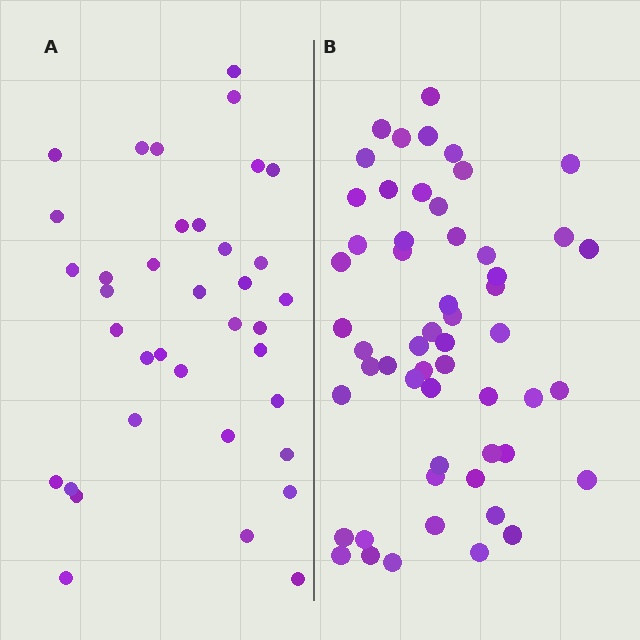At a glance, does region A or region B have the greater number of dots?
Region B (the right region) has more dots.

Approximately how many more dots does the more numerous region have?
Region B has approximately 20 more dots than region A.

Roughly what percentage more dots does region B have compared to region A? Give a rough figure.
About 50% more.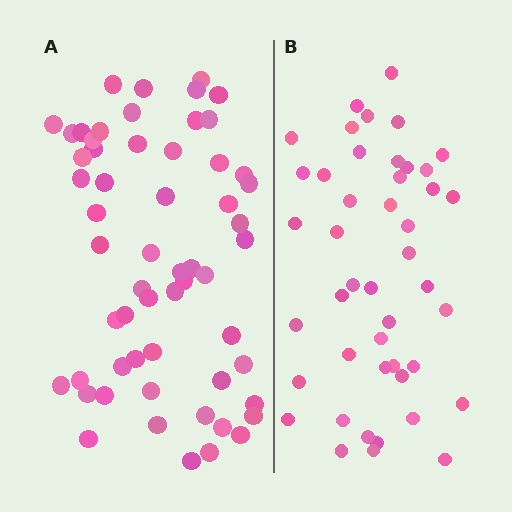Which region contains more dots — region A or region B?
Region A (the left region) has more dots.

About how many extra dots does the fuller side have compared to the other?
Region A has approximately 15 more dots than region B.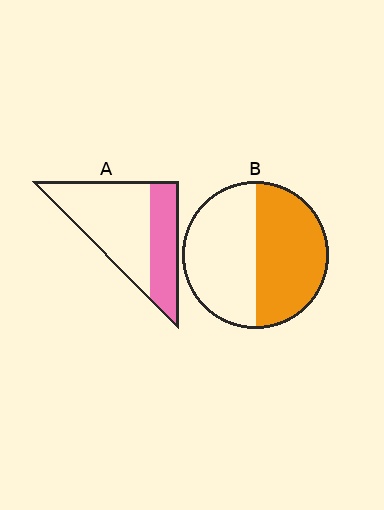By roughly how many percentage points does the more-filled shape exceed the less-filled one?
By roughly 15 percentage points (B over A).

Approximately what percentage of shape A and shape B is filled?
A is approximately 35% and B is approximately 50%.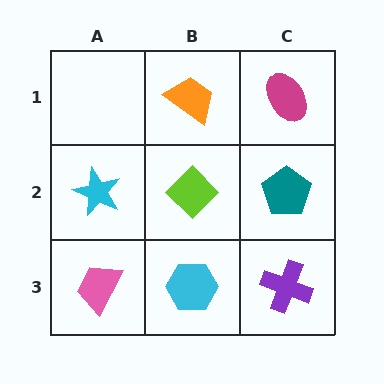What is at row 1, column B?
An orange trapezoid.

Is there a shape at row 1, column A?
No, that cell is empty.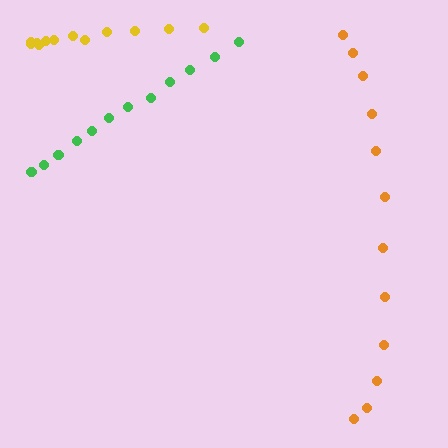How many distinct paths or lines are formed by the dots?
There are 3 distinct paths.